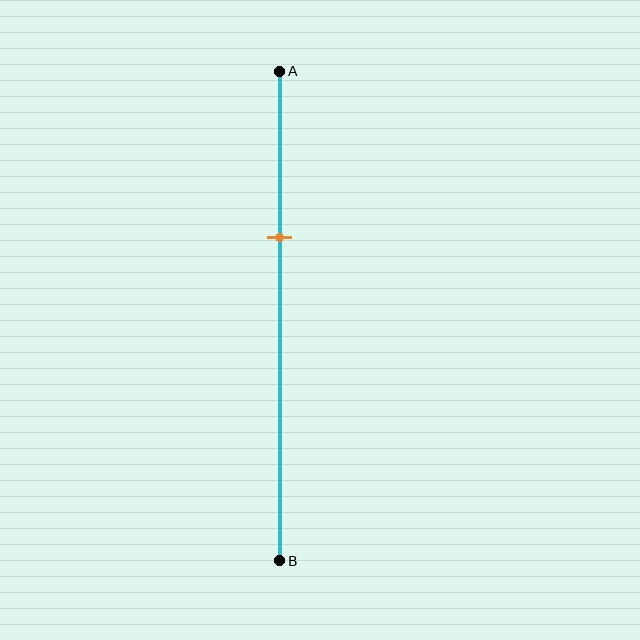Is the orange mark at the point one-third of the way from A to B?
Yes, the mark is approximately at the one-third point.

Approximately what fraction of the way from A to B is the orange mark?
The orange mark is approximately 35% of the way from A to B.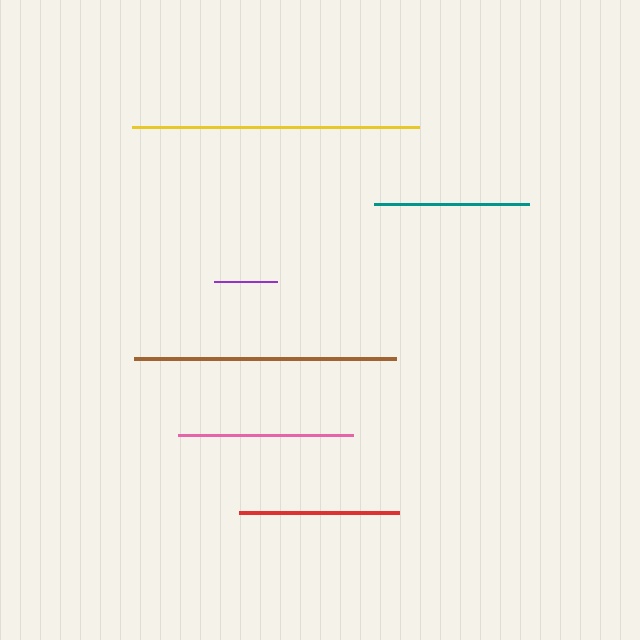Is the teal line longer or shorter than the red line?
The red line is longer than the teal line.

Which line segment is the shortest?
The purple line is the shortest at approximately 63 pixels.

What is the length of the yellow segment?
The yellow segment is approximately 288 pixels long.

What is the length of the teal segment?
The teal segment is approximately 155 pixels long.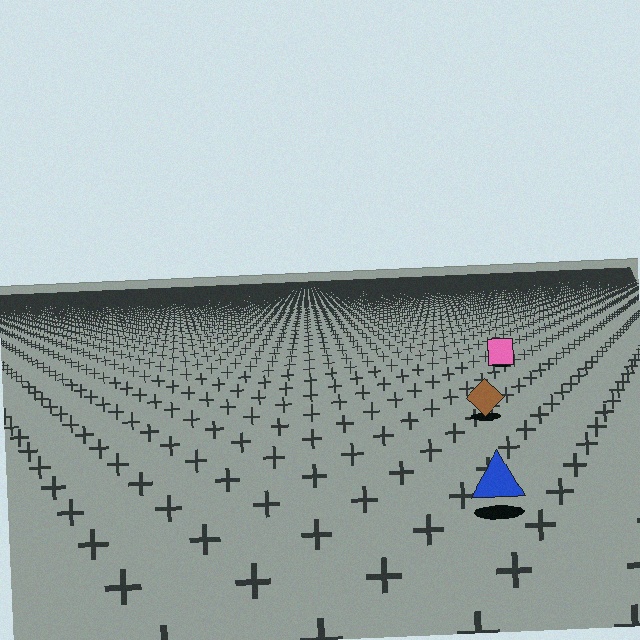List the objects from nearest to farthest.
From nearest to farthest: the blue triangle, the brown diamond, the pink square.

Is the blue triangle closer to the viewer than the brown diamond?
Yes. The blue triangle is closer — you can tell from the texture gradient: the ground texture is coarser near it.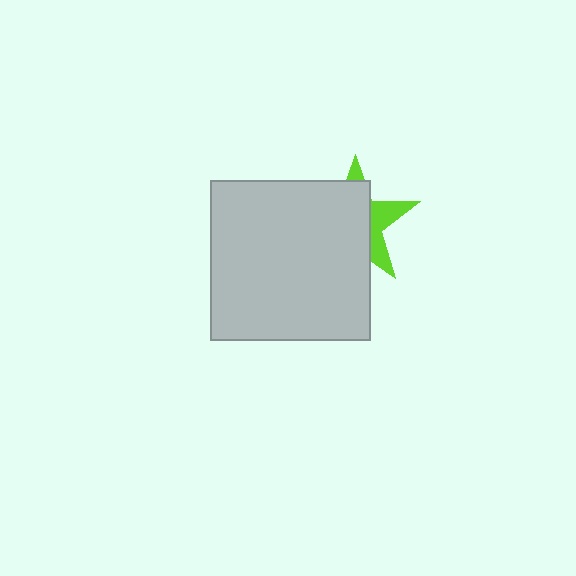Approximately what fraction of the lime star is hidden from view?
Roughly 69% of the lime star is hidden behind the light gray square.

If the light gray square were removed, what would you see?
You would see the complete lime star.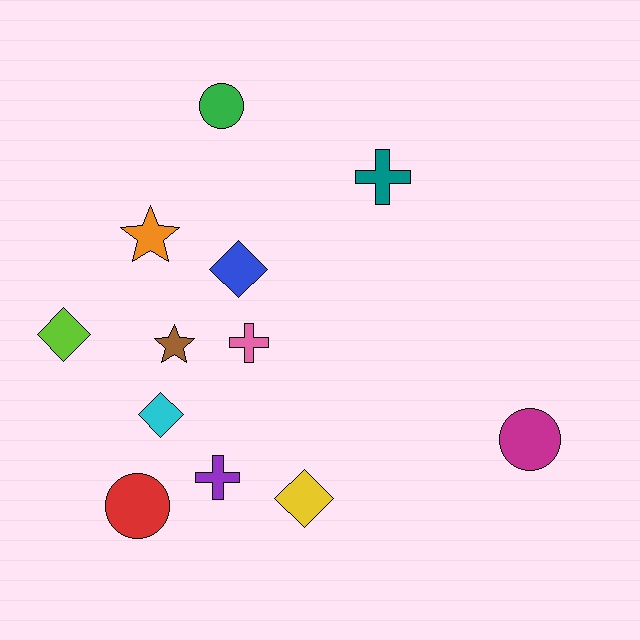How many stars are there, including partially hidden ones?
There are 2 stars.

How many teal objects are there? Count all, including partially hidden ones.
There is 1 teal object.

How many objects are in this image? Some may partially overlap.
There are 12 objects.